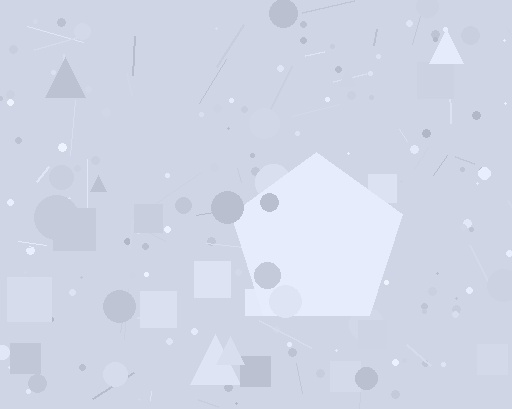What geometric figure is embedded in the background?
A pentagon is embedded in the background.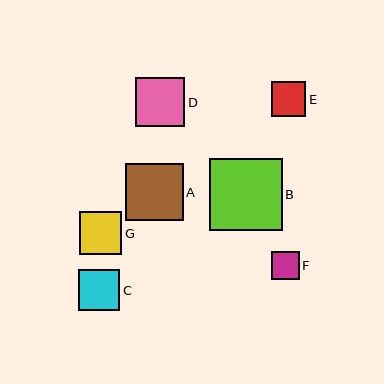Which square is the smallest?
Square F is the smallest with a size of approximately 28 pixels.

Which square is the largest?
Square B is the largest with a size of approximately 72 pixels.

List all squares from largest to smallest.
From largest to smallest: B, A, D, G, C, E, F.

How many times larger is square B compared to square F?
Square B is approximately 2.6 times the size of square F.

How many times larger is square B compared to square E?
Square B is approximately 2.1 times the size of square E.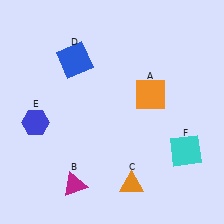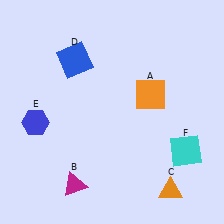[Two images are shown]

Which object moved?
The orange triangle (C) moved right.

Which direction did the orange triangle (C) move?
The orange triangle (C) moved right.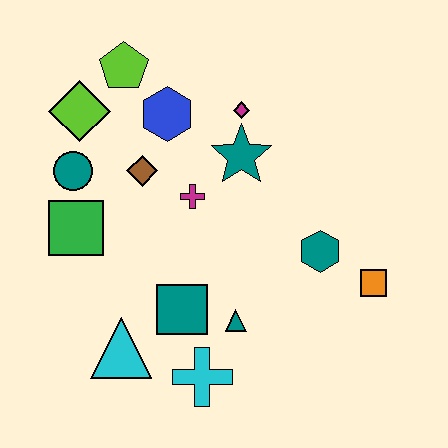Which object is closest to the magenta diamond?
The teal star is closest to the magenta diamond.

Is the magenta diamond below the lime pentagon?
Yes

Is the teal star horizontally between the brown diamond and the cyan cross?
No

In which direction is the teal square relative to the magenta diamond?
The teal square is below the magenta diamond.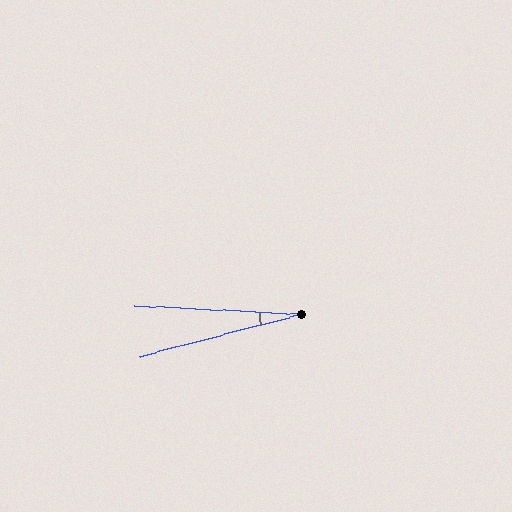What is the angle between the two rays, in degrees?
Approximately 18 degrees.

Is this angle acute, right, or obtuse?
It is acute.